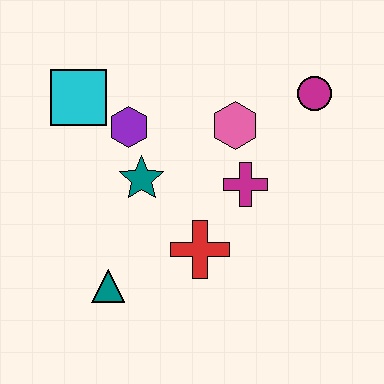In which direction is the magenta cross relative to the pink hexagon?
The magenta cross is below the pink hexagon.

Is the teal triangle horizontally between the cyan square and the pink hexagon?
Yes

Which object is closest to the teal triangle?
The red cross is closest to the teal triangle.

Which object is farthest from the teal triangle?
The magenta circle is farthest from the teal triangle.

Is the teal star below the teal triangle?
No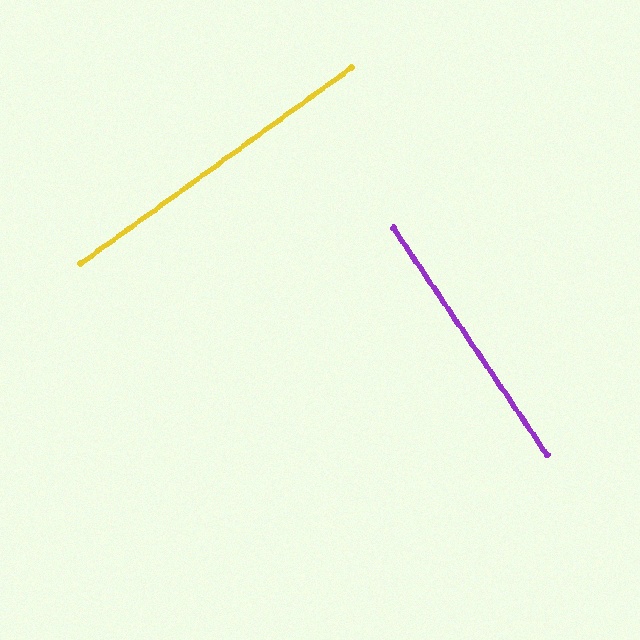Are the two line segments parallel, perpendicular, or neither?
Perpendicular — they meet at approximately 88°.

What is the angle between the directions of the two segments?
Approximately 88 degrees.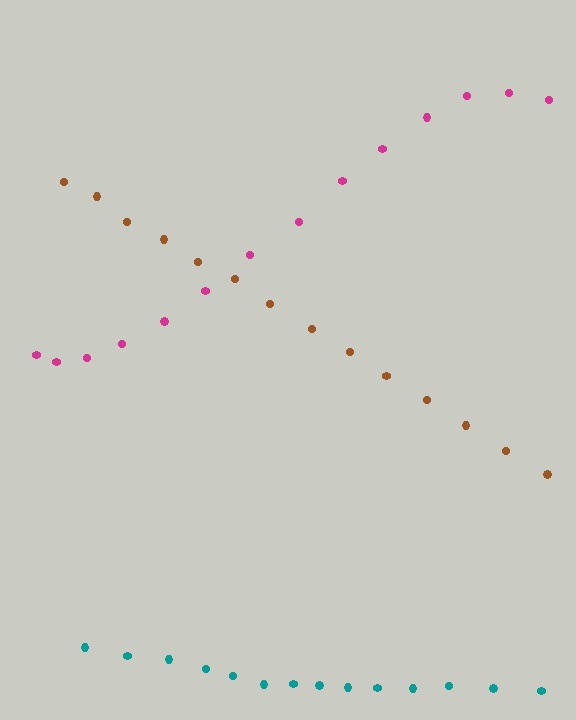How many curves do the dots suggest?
There are 3 distinct paths.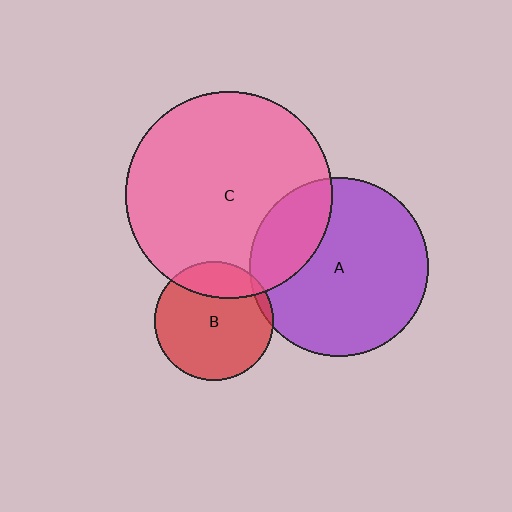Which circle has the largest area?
Circle C (pink).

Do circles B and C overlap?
Yes.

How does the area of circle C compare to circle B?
Approximately 3.0 times.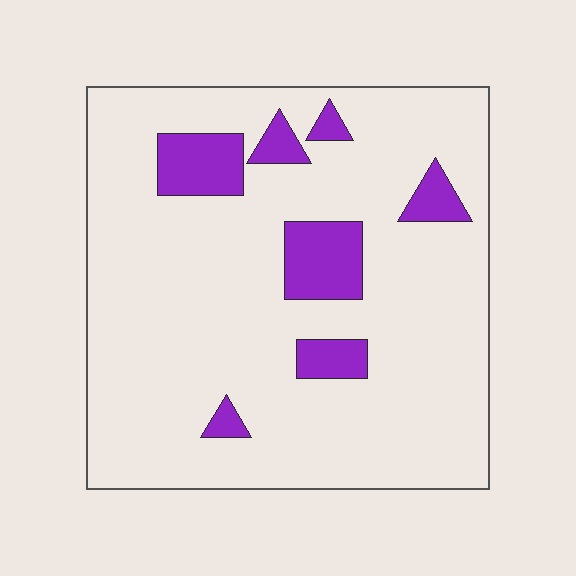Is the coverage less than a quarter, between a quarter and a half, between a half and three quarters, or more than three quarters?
Less than a quarter.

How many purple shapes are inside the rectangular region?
7.